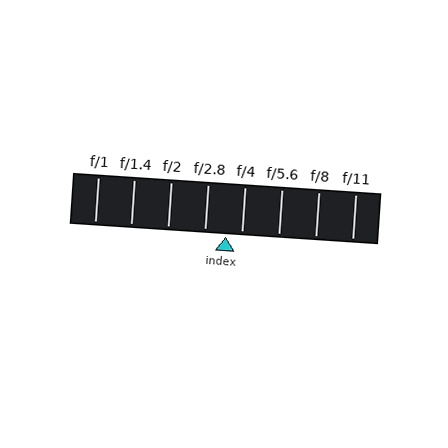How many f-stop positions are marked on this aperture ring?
There are 8 f-stop positions marked.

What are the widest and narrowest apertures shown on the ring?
The widest aperture shown is f/1 and the narrowest is f/11.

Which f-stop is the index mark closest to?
The index mark is closest to f/4.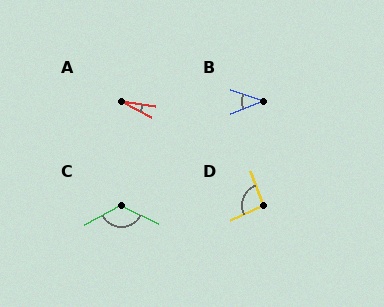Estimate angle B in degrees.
Approximately 41 degrees.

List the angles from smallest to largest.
A (19°), B (41°), D (94°), C (125°).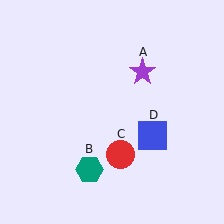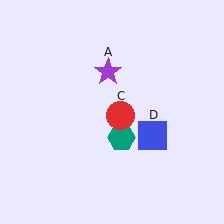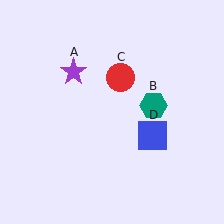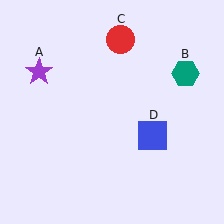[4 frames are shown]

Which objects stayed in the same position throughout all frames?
Blue square (object D) remained stationary.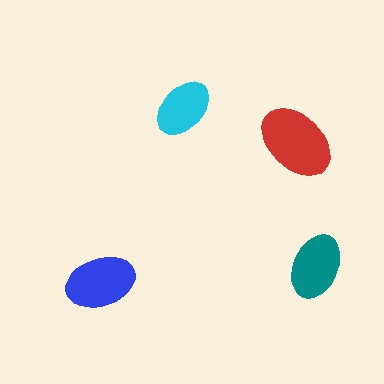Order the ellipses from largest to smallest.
the red one, the blue one, the teal one, the cyan one.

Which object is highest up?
The cyan ellipse is topmost.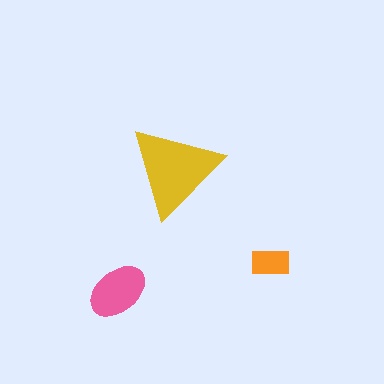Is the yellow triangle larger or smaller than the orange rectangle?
Larger.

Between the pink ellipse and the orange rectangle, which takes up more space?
The pink ellipse.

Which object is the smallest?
The orange rectangle.